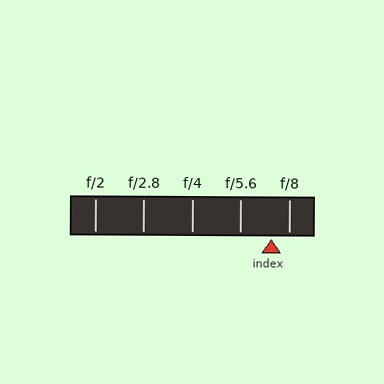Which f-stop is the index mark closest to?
The index mark is closest to f/8.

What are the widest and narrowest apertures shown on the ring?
The widest aperture shown is f/2 and the narrowest is f/8.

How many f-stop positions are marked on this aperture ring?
There are 5 f-stop positions marked.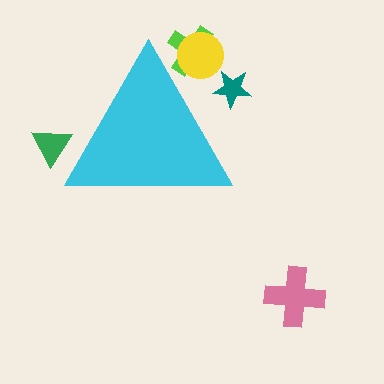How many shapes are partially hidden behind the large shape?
4 shapes are partially hidden.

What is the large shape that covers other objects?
A cyan triangle.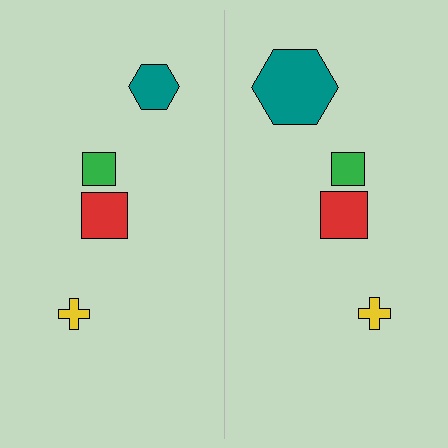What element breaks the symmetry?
The teal hexagon on the right side has a different size than its mirror counterpart.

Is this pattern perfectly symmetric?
No, the pattern is not perfectly symmetric. The teal hexagon on the right side has a different size than its mirror counterpart.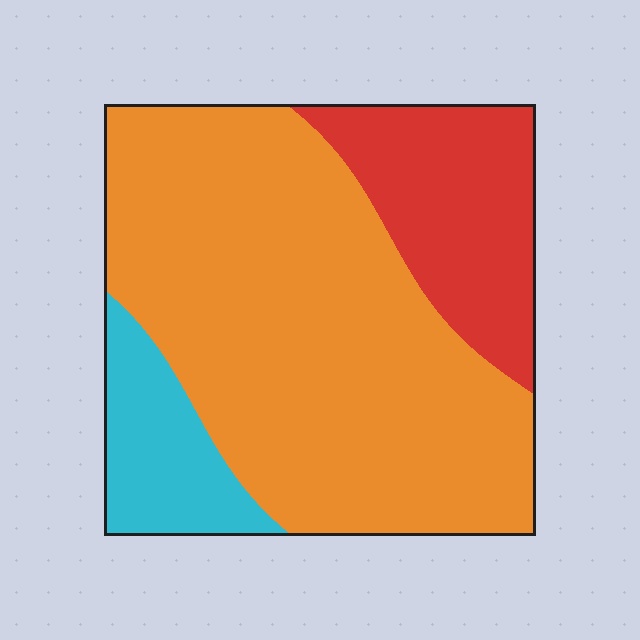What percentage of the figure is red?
Red covers about 20% of the figure.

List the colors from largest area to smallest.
From largest to smallest: orange, red, cyan.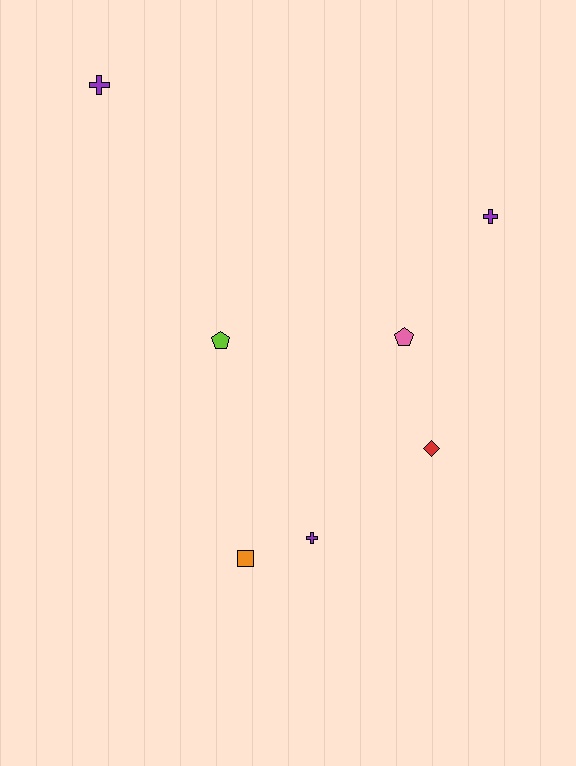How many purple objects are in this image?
There are 3 purple objects.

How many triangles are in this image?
There are no triangles.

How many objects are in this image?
There are 7 objects.